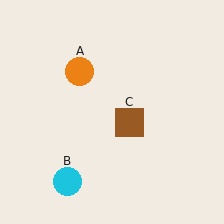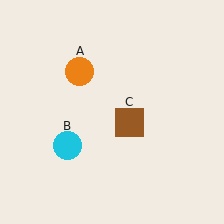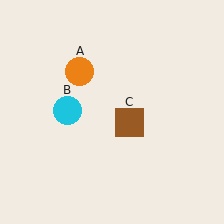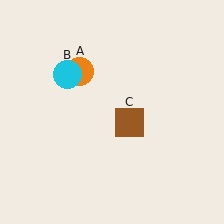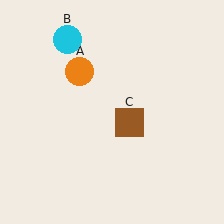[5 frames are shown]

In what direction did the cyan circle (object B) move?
The cyan circle (object B) moved up.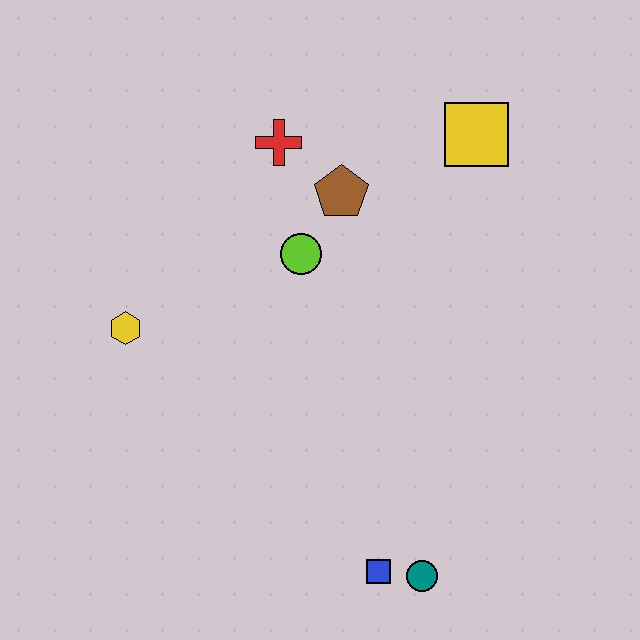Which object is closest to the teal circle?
The blue square is closest to the teal circle.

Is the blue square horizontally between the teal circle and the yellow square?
No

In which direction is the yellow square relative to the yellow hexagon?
The yellow square is to the right of the yellow hexagon.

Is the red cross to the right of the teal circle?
No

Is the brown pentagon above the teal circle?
Yes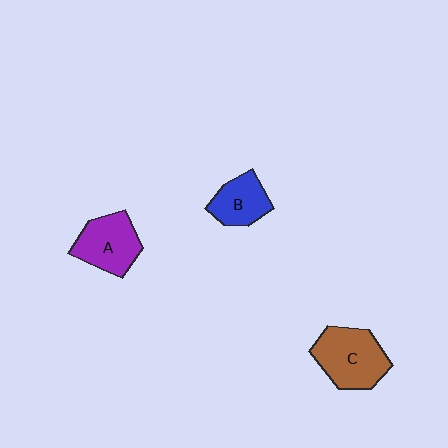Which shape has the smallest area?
Shape B (blue).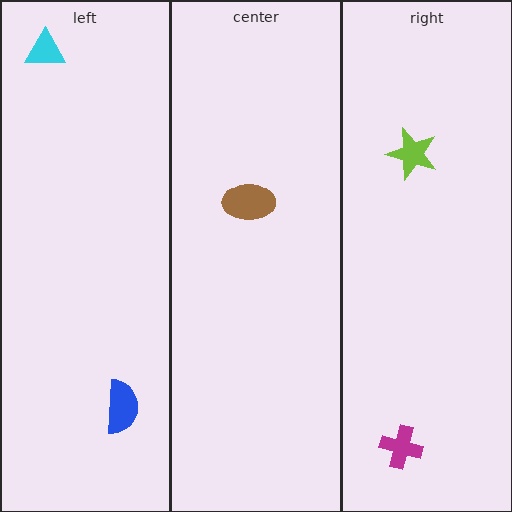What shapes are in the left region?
The cyan triangle, the blue semicircle.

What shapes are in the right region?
The lime star, the magenta cross.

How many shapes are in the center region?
1.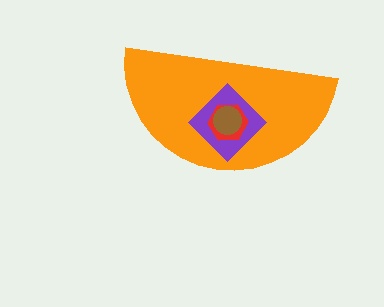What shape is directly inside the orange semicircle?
The purple diamond.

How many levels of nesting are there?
4.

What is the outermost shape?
The orange semicircle.